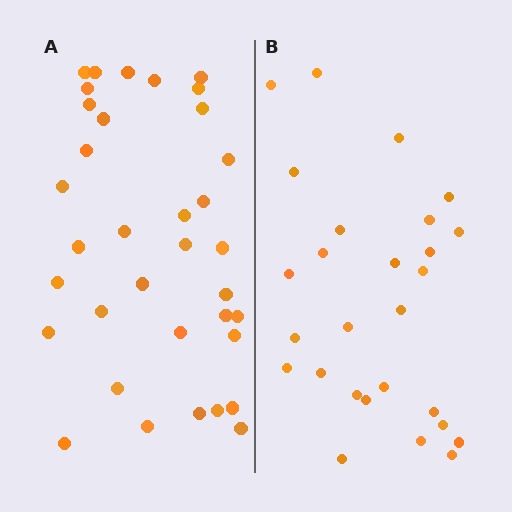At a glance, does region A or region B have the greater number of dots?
Region A (the left region) has more dots.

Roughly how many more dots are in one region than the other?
Region A has roughly 8 or so more dots than region B.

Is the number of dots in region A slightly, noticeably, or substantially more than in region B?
Region A has noticeably more, but not dramatically so. The ratio is roughly 1.3 to 1.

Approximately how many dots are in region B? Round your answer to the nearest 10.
About 30 dots. (The exact count is 27, which rounds to 30.)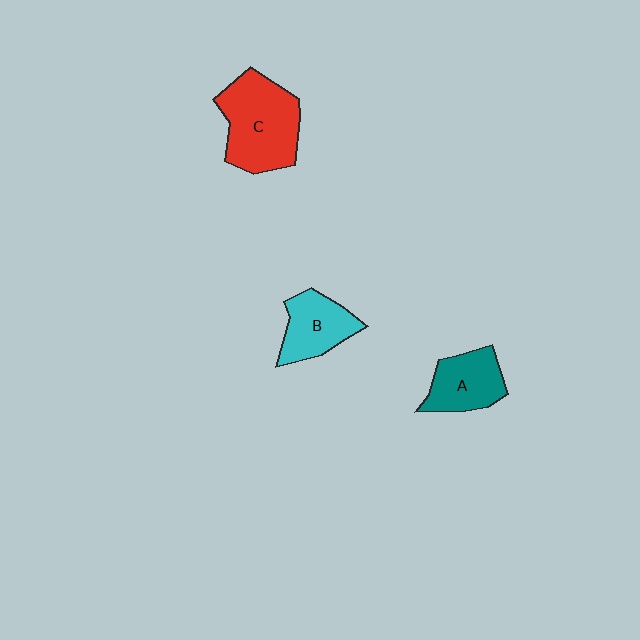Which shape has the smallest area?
Shape B (cyan).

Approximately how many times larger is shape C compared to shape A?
Approximately 1.6 times.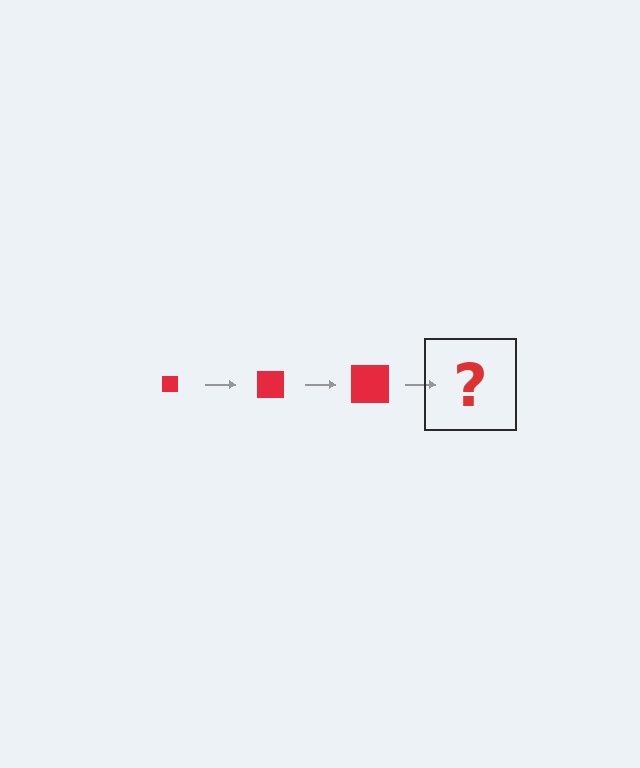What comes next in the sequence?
The next element should be a red square, larger than the previous one.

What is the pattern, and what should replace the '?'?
The pattern is that the square gets progressively larger each step. The '?' should be a red square, larger than the previous one.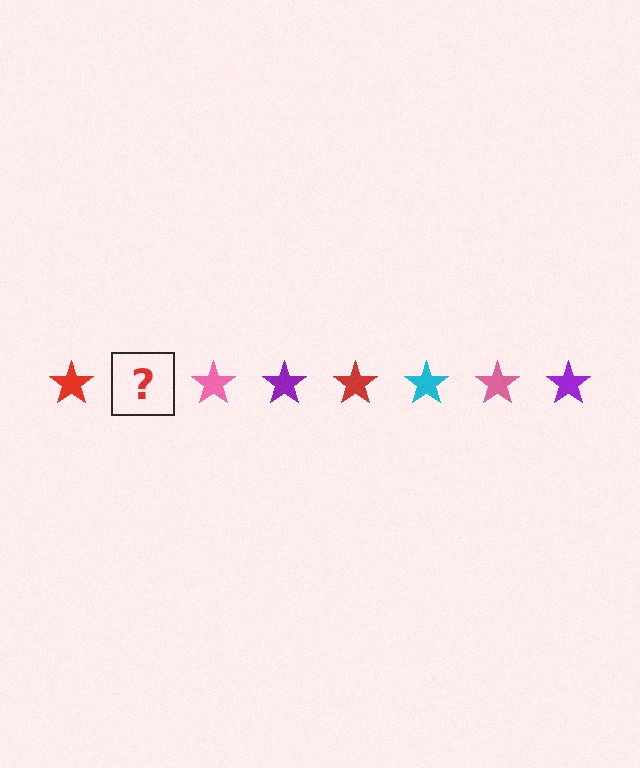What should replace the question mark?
The question mark should be replaced with a cyan star.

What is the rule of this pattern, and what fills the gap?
The rule is that the pattern cycles through red, cyan, pink, purple stars. The gap should be filled with a cyan star.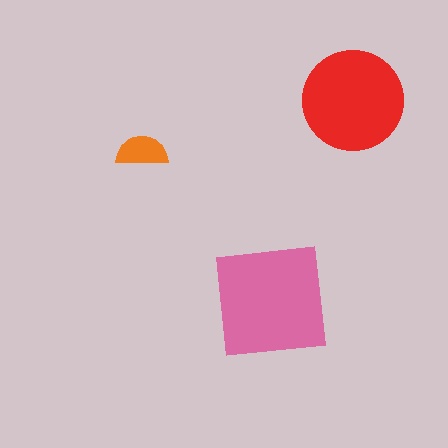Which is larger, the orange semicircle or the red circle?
The red circle.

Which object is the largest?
The pink square.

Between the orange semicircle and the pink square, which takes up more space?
The pink square.